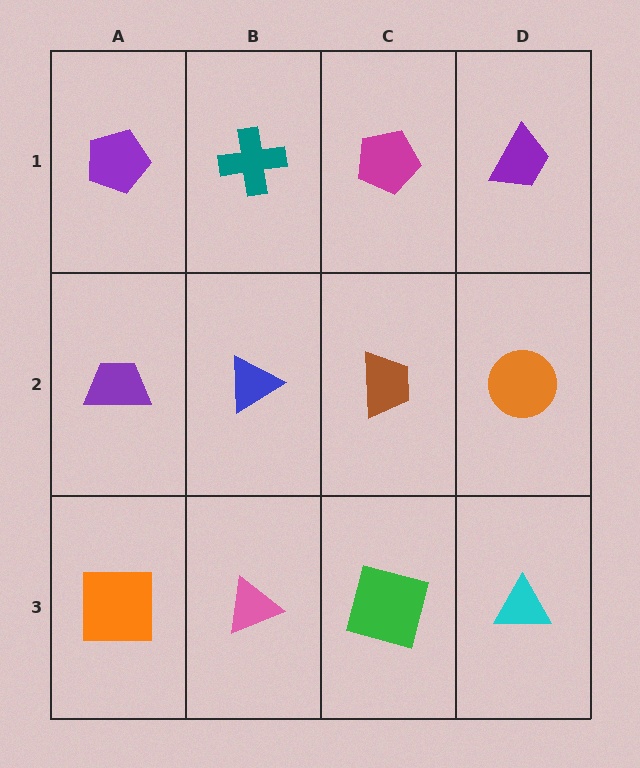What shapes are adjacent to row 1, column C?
A brown trapezoid (row 2, column C), a teal cross (row 1, column B), a purple trapezoid (row 1, column D).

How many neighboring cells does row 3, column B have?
3.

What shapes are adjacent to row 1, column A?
A purple trapezoid (row 2, column A), a teal cross (row 1, column B).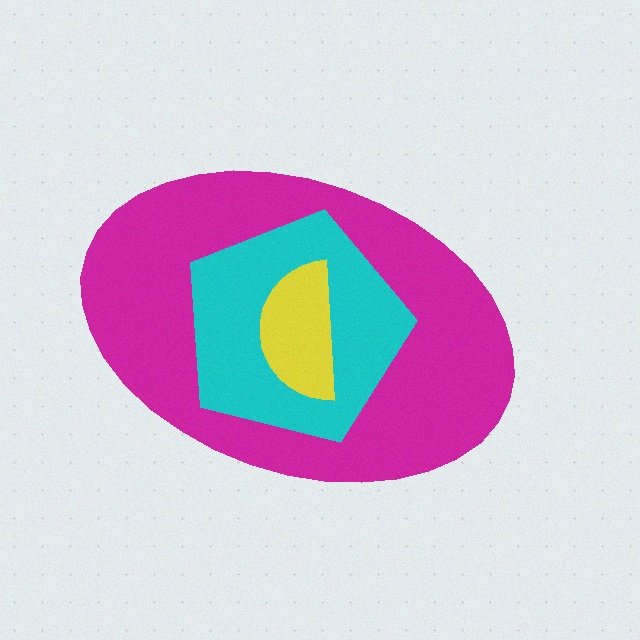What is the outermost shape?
The magenta ellipse.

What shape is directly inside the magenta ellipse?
The cyan pentagon.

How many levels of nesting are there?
3.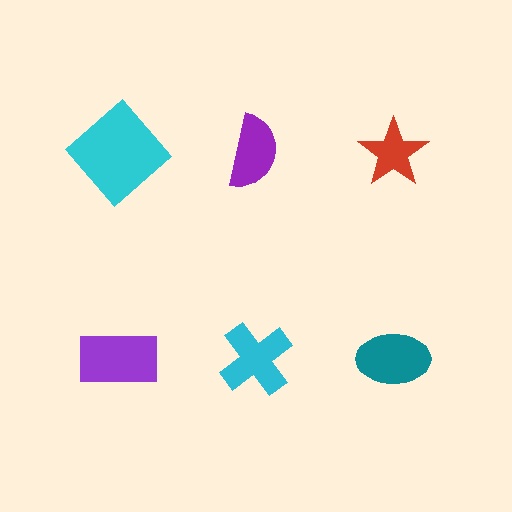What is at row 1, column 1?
A cyan diamond.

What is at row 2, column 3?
A teal ellipse.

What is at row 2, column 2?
A cyan cross.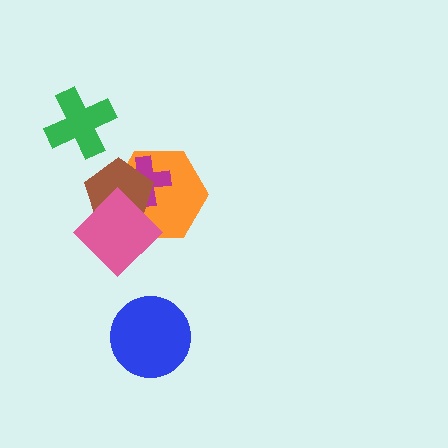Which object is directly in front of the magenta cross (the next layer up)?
The brown pentagon is directly in front of the magenta cross.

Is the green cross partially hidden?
No, no other shape covers it.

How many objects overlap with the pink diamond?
3 objects overlap with the pink diamond.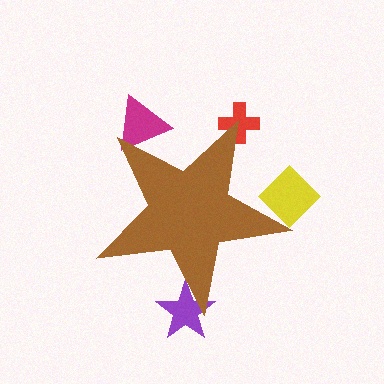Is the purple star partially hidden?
Yes, the purple star is partially hidden behind the brown star.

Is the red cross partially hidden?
Yes, the red cross is partially hidden behind the brown star.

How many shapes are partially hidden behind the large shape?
4 shapes are partially hidden.